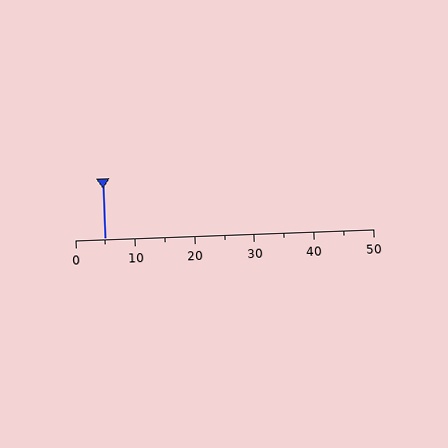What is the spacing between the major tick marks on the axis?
The major ticks are spaced 10 apart.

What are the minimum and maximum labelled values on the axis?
The axis runs from 0 to 50.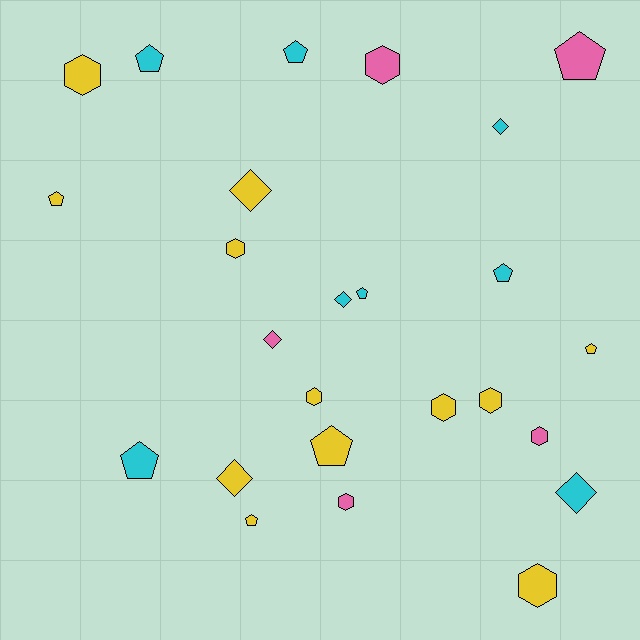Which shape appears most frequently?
Pentagon, with 10 objects.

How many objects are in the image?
There are 25 objects.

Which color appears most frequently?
Yellow, with 12 objects.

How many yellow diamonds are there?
There are 2 yellow diamonds.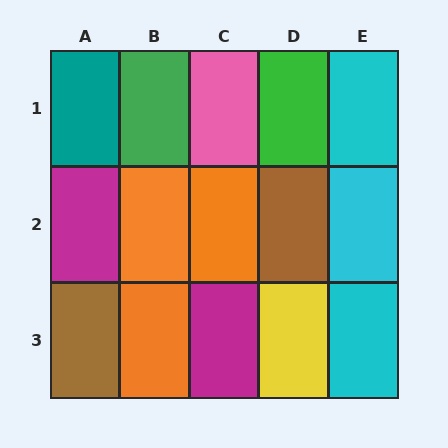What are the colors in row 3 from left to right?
Brown, orange, magenta, yellow, cyan.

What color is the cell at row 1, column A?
Teal.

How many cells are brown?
2 cells are brown.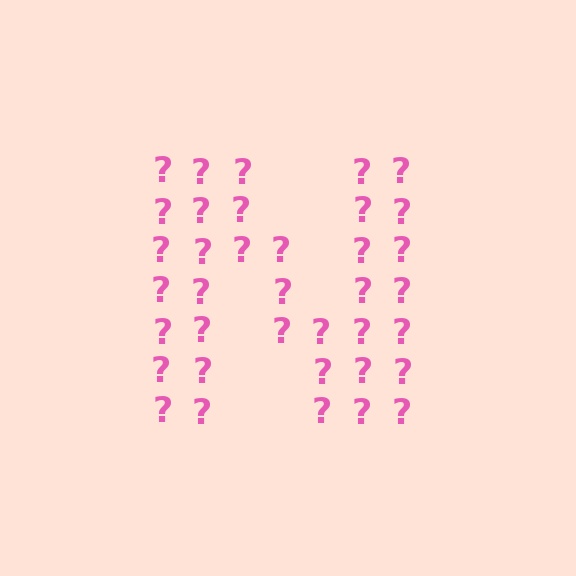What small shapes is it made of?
It is made of small question marks.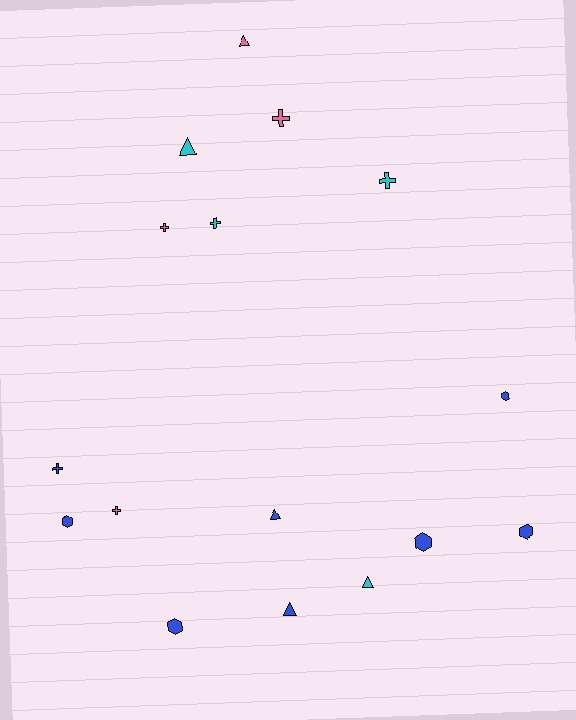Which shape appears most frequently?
Cross, with 6 objects.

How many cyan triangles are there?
There are 2 cyan triangles.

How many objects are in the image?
There are 16 objects.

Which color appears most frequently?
Blue, with 8 objects.